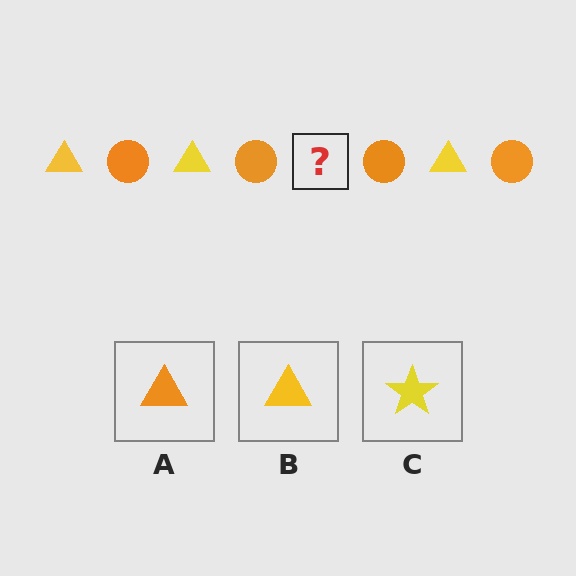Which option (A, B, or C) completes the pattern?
B.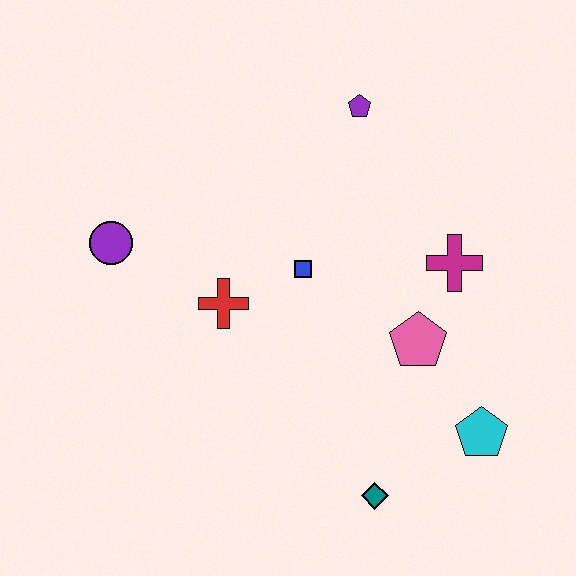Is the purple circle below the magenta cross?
No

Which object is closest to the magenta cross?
The pink pentagon is closest to the magenta cross.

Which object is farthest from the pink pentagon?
The purple circle is farthest from the pink pentagon.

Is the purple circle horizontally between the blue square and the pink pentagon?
No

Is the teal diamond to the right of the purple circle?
Yes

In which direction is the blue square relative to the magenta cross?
The blue square is to the left of the magenta cross.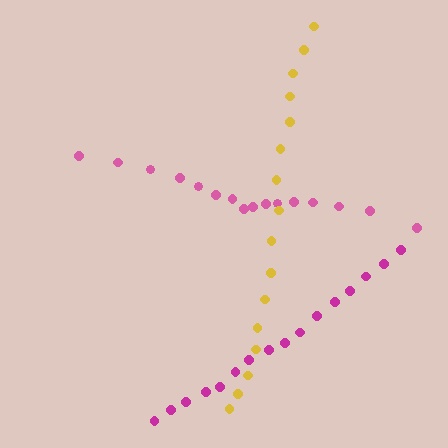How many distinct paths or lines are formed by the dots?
There are 3 distinct paths.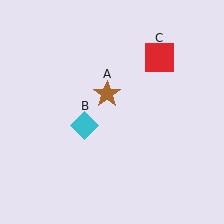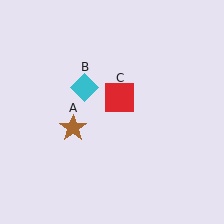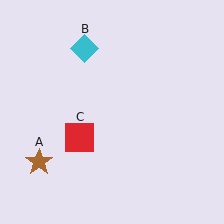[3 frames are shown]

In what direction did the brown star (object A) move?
The brown star (object A) moved down and to the left.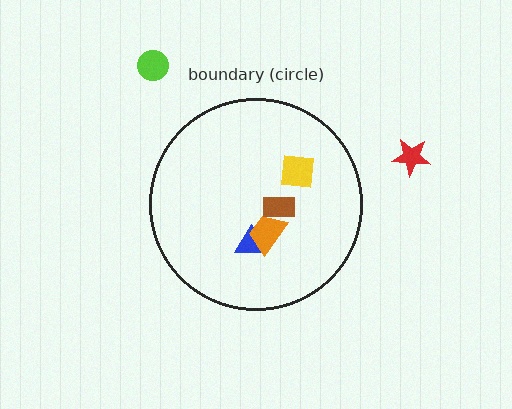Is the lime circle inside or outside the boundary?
Outside.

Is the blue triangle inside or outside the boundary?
Inside.